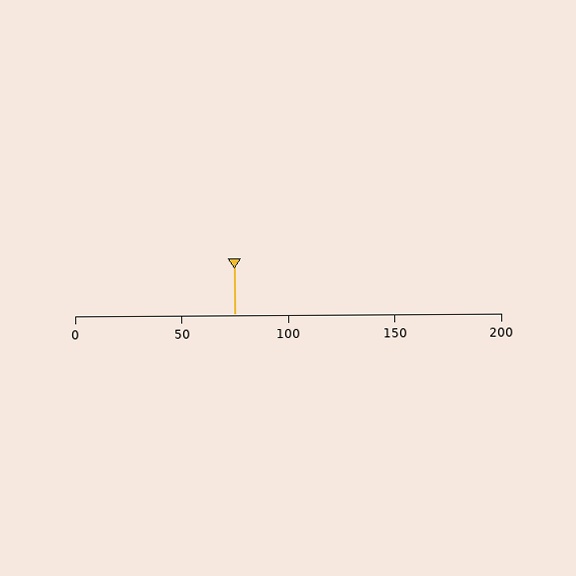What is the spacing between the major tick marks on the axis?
The major ticks are spaced 50 apart.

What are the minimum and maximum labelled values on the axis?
The axis runs from 0 to 200.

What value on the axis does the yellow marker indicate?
The marker indicates approximately 75.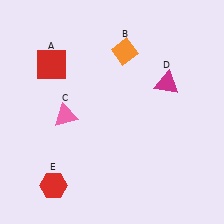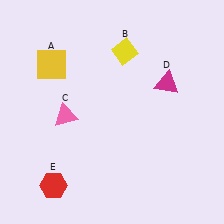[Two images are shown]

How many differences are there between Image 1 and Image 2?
There are 2 differences between the two images.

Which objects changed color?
A changed from red to yellow. B changed from orange to yellow.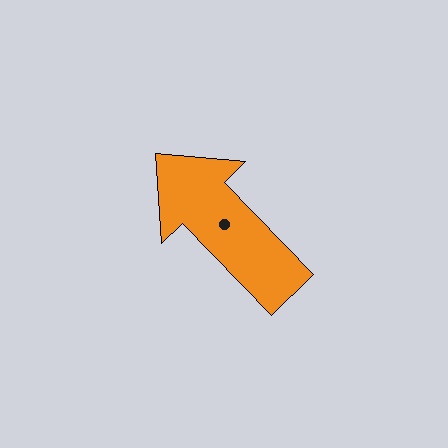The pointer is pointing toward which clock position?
Roughly 11 o'clock.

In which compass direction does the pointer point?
Northwest.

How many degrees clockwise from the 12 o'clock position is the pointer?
Approximately 316 degrees.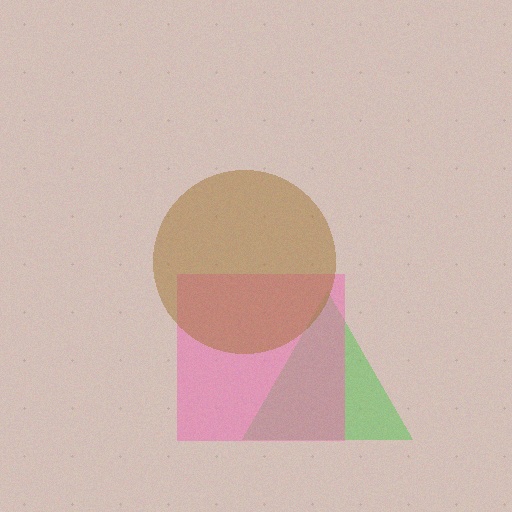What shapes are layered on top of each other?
The layered shapes are: a green triangle, a pink square, a brown circle.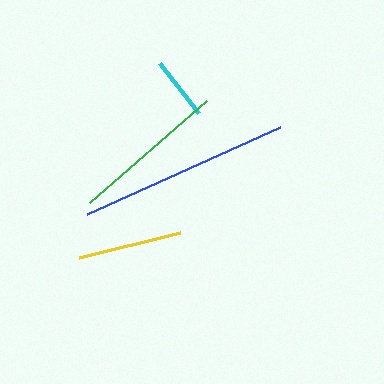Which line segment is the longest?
The blue line is the longest at approximately 211 pixels.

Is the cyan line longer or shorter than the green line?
The green line is longer than the cyan line.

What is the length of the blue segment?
The blue segment is approximately 211 pixels long.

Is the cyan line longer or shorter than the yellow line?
The yellow line is longer than the cyan line.